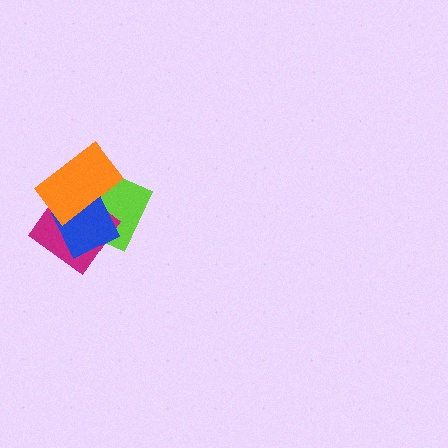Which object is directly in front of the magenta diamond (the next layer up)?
The blue square is directly in front of the magenta diamond.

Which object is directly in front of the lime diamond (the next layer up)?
The magenta diamond is directly in front of the lime diamond.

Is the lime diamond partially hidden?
Yes, it is partially covered by another shape.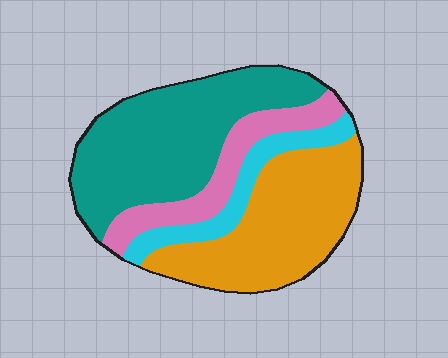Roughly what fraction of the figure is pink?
Pink takes up less than a quarter of the figure.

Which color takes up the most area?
Teal, at roughly 40%.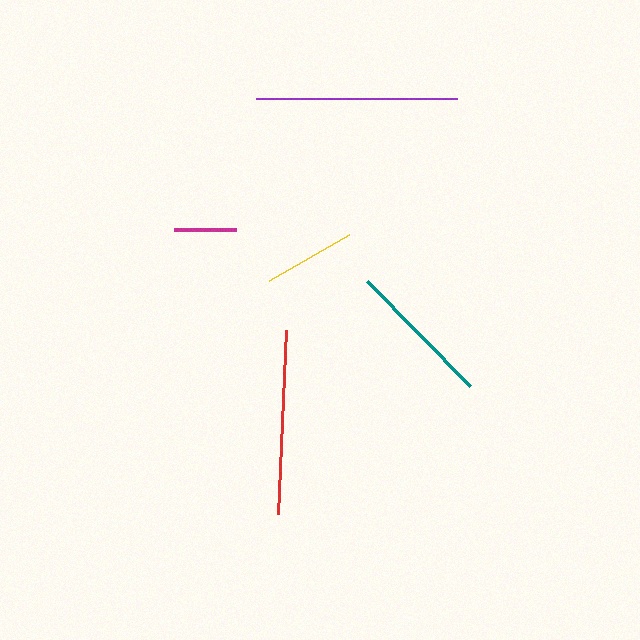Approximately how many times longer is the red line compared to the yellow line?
The red line is approximately 2.0 times the length of the yellow line.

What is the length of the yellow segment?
The yellow segment is approximately 93 pixels long.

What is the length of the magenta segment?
The magenta segment is approximately 63 pixels long.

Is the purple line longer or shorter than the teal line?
The purple line is longer than the teal line.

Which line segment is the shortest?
The magenta line is the shortest at approximately 63 pixels.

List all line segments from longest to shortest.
From longest to shortest: purple, red, teal, yellow, magenta.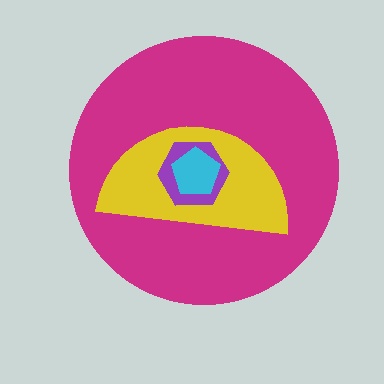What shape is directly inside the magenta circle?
The yellow semicircle.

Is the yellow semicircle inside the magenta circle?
Yes.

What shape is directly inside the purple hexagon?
The cyan pentagon.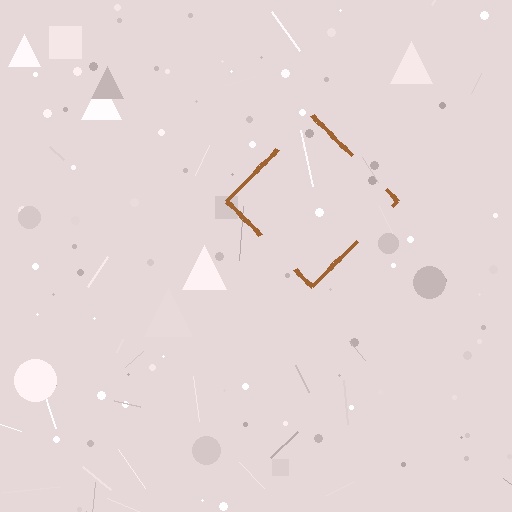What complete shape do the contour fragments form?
The contour fragments form a diamond.